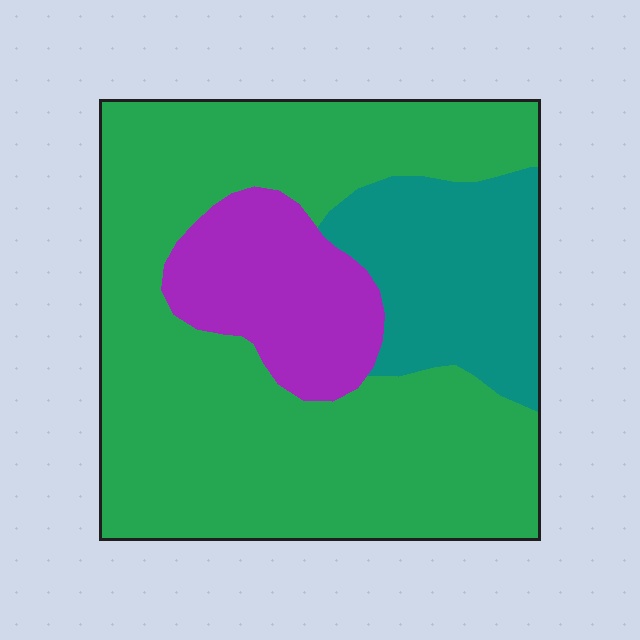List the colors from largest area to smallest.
From largest to smallest: green, teal, purple.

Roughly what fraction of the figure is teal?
Teal covers around 20% of the figure.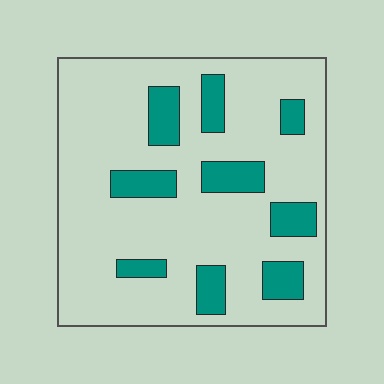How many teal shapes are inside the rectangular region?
9.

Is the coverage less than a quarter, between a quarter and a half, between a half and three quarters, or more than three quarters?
Less than a quarter.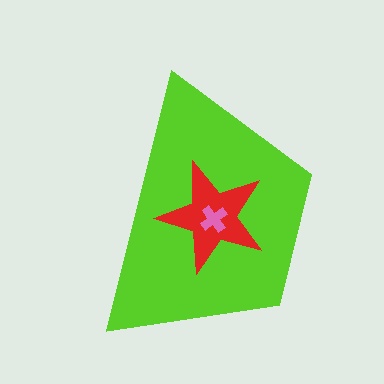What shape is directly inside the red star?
The pink cross.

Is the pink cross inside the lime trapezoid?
Yes.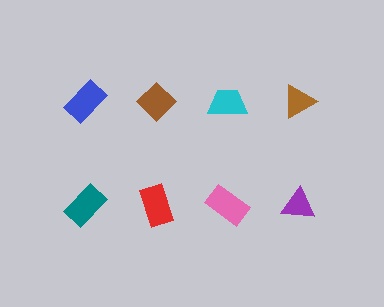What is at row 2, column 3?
A pink rectangle.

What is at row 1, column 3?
A cyan trapezoid.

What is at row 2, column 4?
A purple triangle.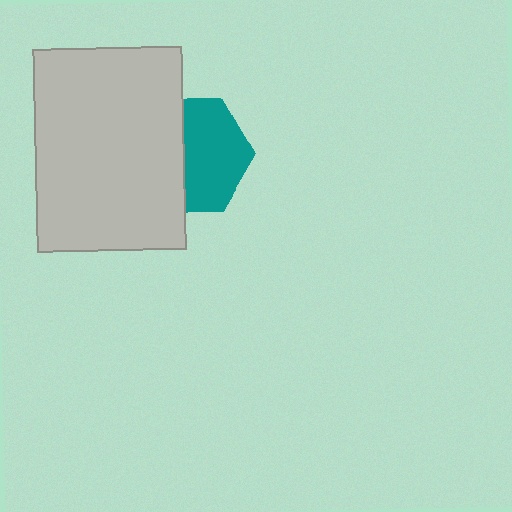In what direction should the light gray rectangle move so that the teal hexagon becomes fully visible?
The light gray rectangle should move left. That is the shortest direction to clear the overlap and leave the teal hexagon fully visible.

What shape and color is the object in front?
The object in front is a light gray rectangle.